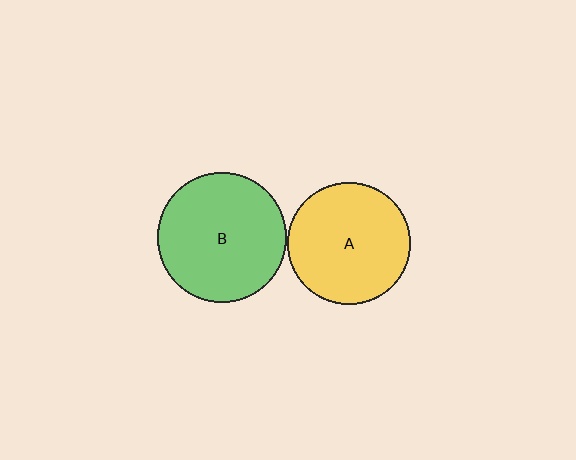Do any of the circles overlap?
No, none of the circles overlap.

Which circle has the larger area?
Circle B (green).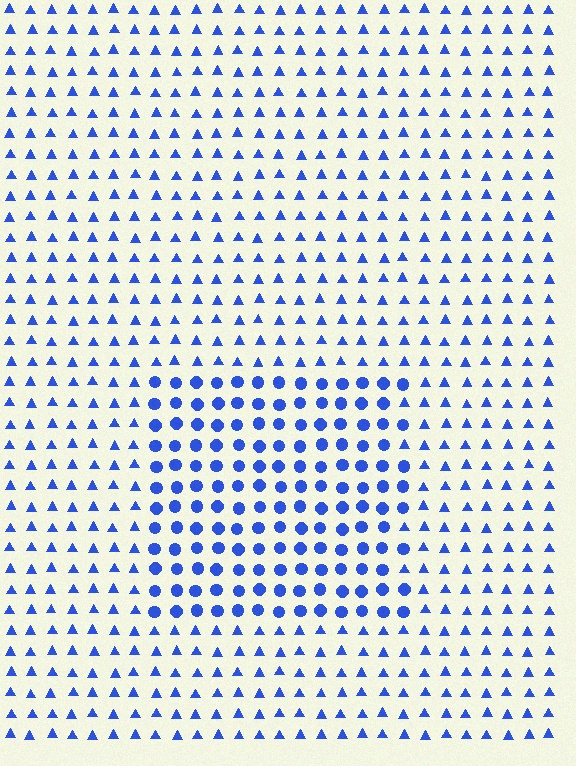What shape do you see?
I see a rectangle.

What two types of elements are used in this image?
The image uses circles inside the rectangle region and triangles outside it.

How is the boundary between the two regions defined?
The boundary is defined by a change in element shape: circles inside vs. triangles outside. All elements share the same color and spacing.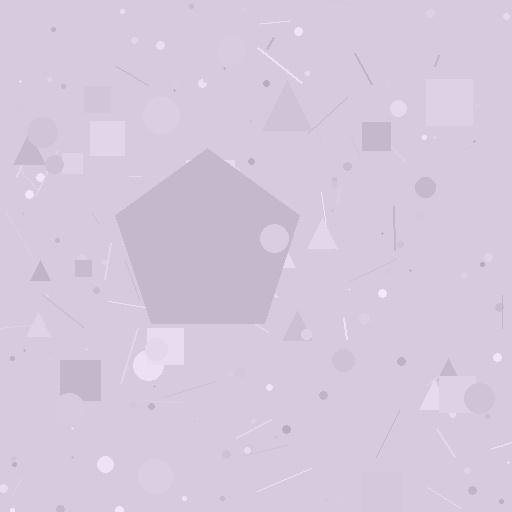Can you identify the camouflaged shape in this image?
The camouflaged shape is a pentagon.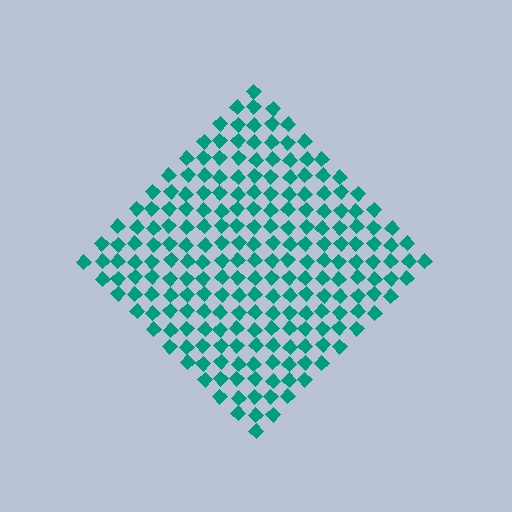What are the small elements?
The small elements are diamonds.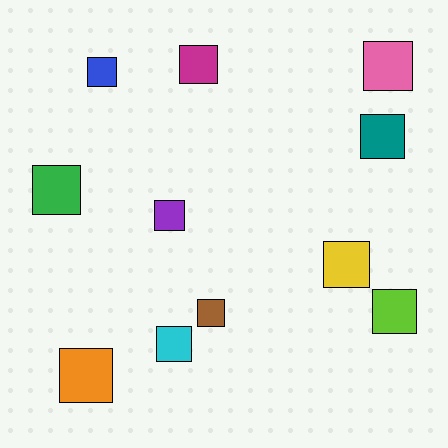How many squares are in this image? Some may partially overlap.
There are 11 squares.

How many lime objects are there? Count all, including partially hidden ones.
There is 1 lime object.